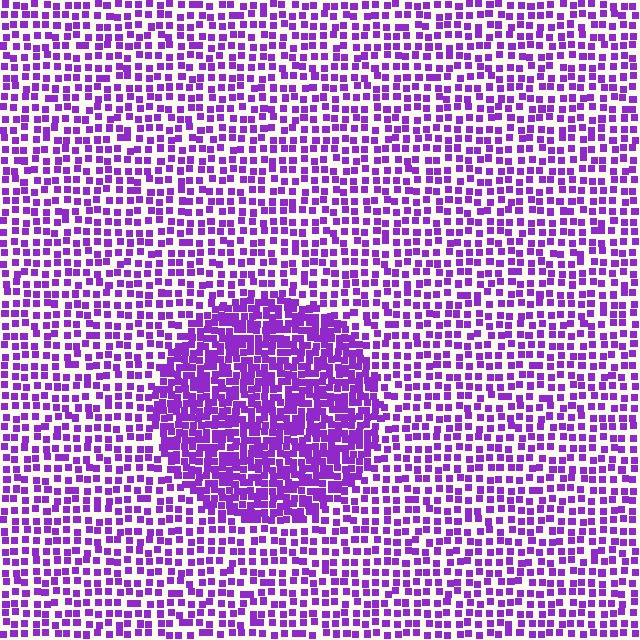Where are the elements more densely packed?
The elements are more densely packed inside the circle boundary.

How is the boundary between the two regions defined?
The boundary is defined by a change in element density (approximately 2.0x ratio). All elements are the same color, size, and shape.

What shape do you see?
I see a circle.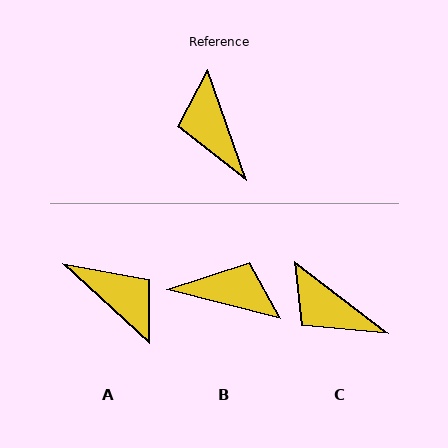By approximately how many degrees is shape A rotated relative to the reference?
Approximately 152 degrees clockwise.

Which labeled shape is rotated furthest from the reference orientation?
A, about 152 degrees away.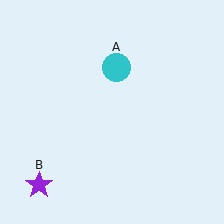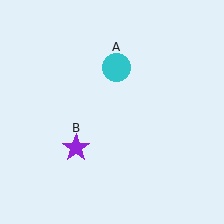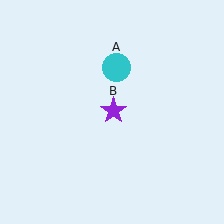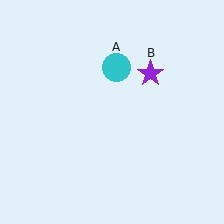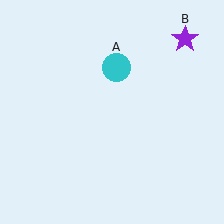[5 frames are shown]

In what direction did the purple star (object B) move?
The purple star (object B) moved up and to the right.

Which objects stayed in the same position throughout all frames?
Cyan circle (object A) remained stationary.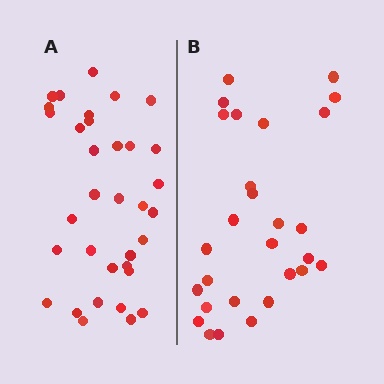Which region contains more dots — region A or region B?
Region A (the left region) has more dots.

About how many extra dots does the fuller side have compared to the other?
Region A has about 6 more dots than region B.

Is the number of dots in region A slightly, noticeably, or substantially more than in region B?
Region A has only slightly more — the two regions are fairly close. The ratio is roughly 1.2 to 1.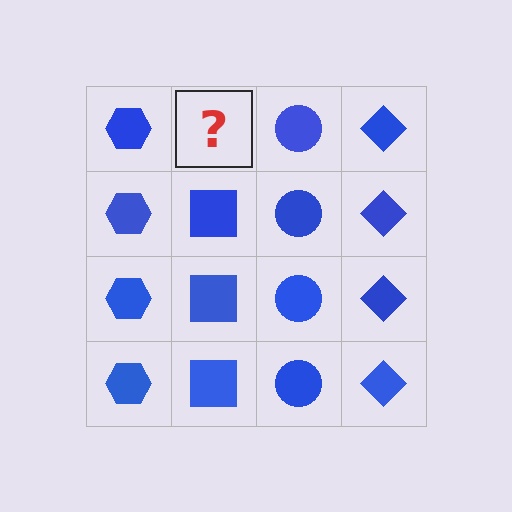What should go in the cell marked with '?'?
The missing cell should contain a blue square.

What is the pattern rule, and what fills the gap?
The rule is that each column has a consistent shape. The gap should be filled with a blue square.